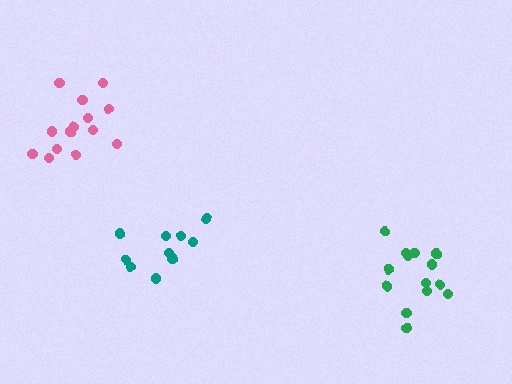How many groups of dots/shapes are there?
There are 3 groups.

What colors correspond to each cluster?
The clusters are colored: pink, teal, green.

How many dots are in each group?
Group 1: 14 dots, Group 2: 10 dots, Group 3: 15 dots (39 total).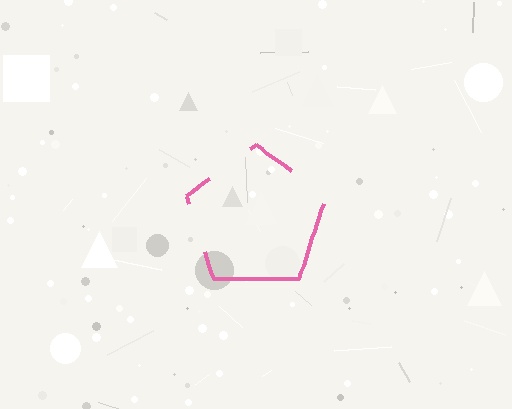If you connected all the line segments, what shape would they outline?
They would outline a pentagon.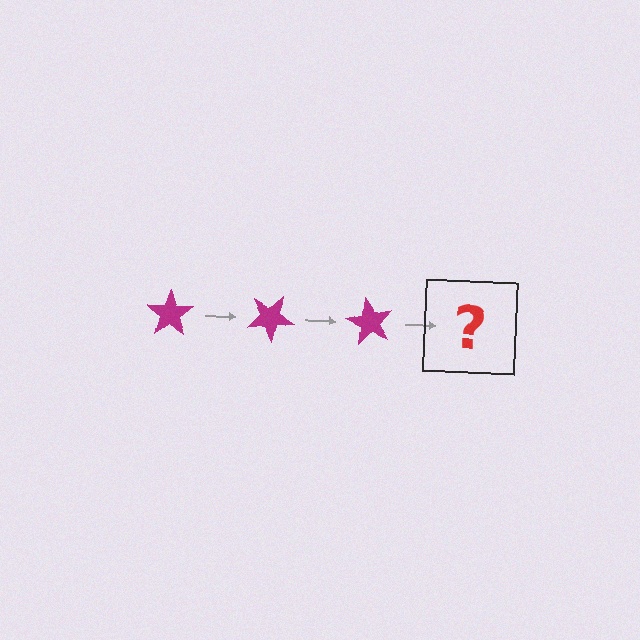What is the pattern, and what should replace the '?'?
The pattern is that the star rotates 30 degrees each step. The '?' should be a magenta star rotated 90 degrees.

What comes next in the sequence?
The next element should be a magenta star rotated 90 degrees.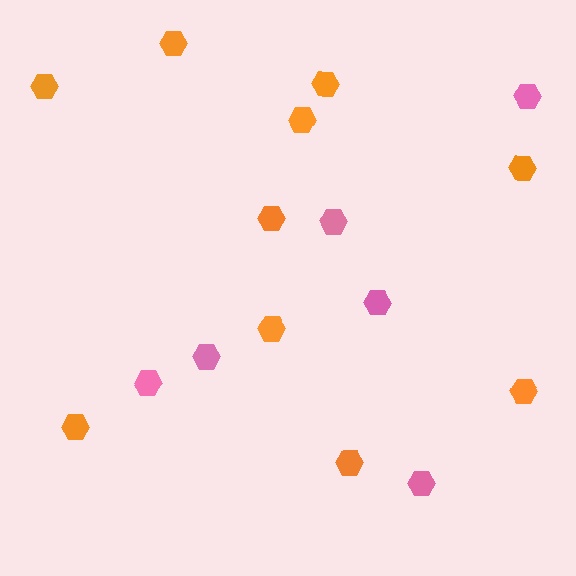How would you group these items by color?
There are 2 groups: one group of pink hexagons (6) and one group of orange hexagons (10).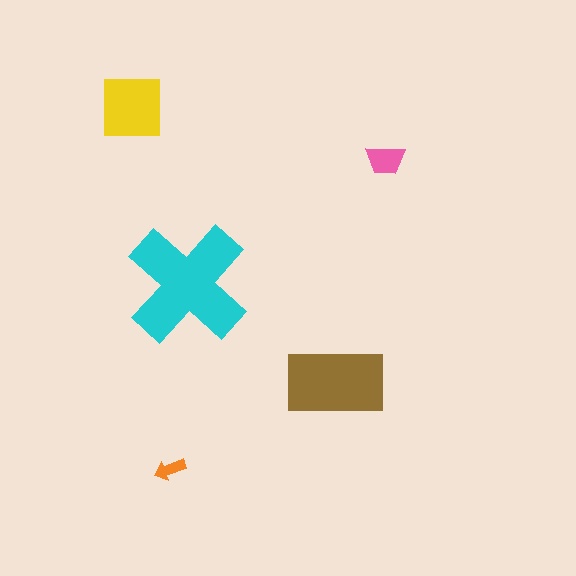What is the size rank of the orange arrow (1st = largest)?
5th.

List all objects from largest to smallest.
The cyan cross, the brown rectangle, the yellow square, the pink trapezoid, the orange arrow.